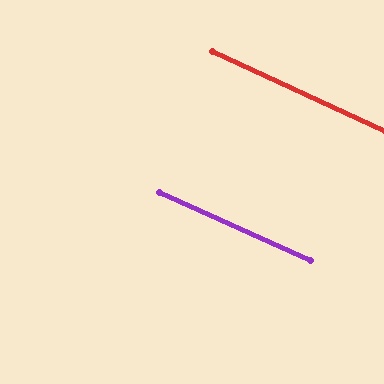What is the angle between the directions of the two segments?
Approximately 1 degree.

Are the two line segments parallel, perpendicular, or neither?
Parallel — their directions differ by only 0.6°.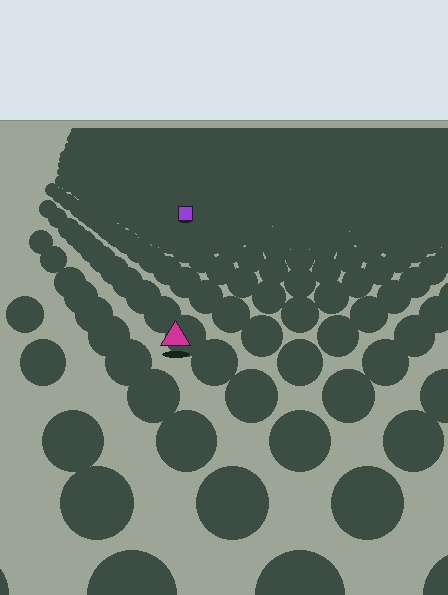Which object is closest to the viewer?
The magenta triangle is closest. The texture marks near it are larger and more spread out.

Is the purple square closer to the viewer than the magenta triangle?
No. The magenta triangle is closer — you can tell from the texture gradient: the ground texture is coarser near it.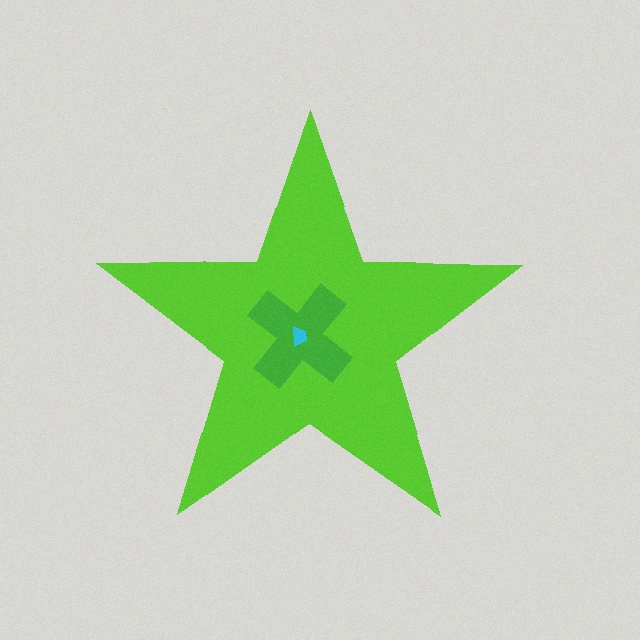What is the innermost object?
The cyan trapezoid.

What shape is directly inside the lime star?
The green cross.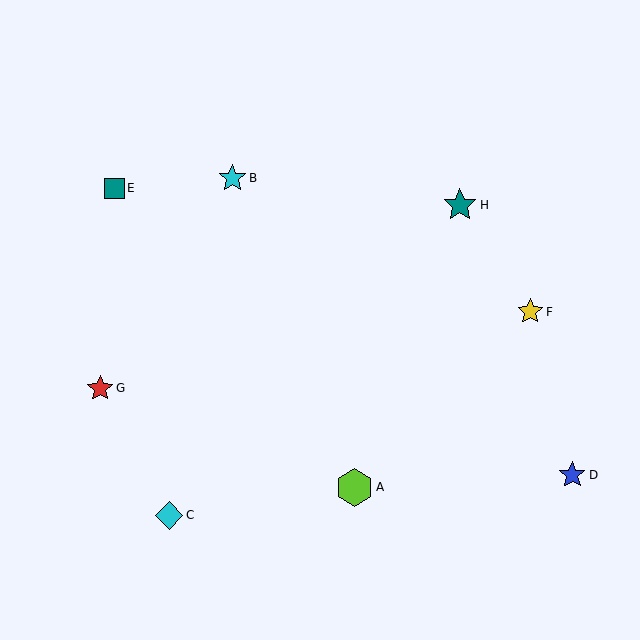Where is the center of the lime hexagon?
The center of the lime hexagon is at (354, 487).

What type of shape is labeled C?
Shape C is a cyan diamond.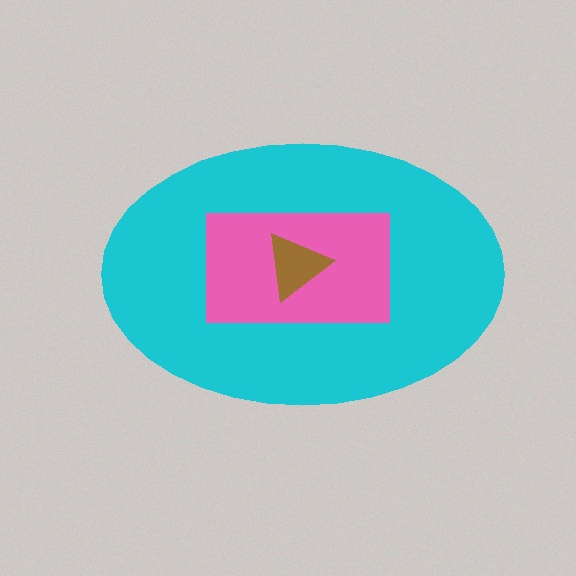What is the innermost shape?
The brown triangle.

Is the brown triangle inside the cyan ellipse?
Yes.